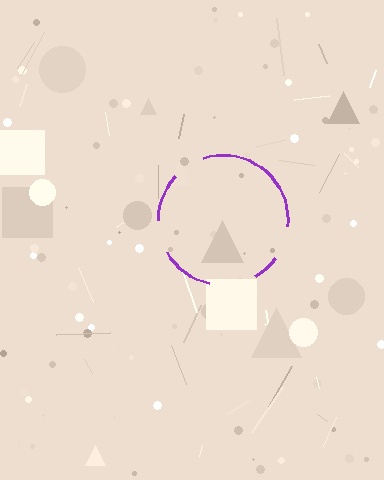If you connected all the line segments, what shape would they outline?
They would outline a circle.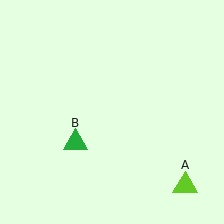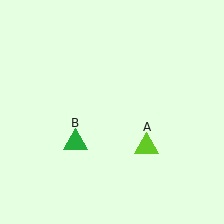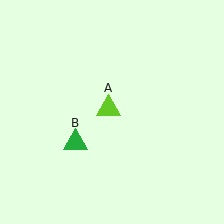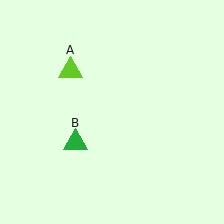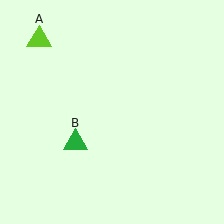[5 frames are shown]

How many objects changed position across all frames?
1 object changed position: lime triangle (object A).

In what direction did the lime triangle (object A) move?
The lime triangle (object A) moved up and to the left.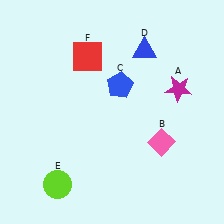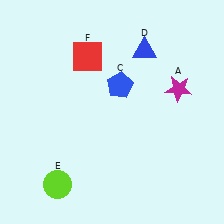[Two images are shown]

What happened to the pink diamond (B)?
The pink diamond (B) was removed in Image 2. It was in the bottom-right area of Image 1.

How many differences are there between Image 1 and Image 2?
There is 1 difference between the two images.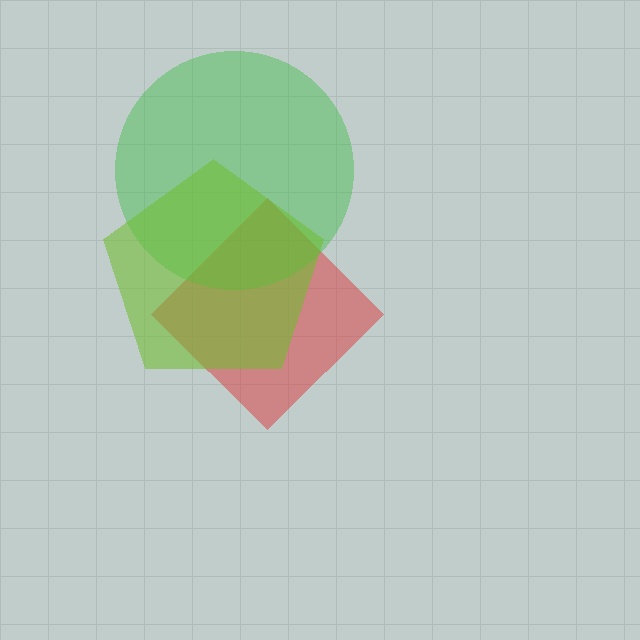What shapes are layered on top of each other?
The layered shapes are: a red diamond, a green circle, a lime pentagon.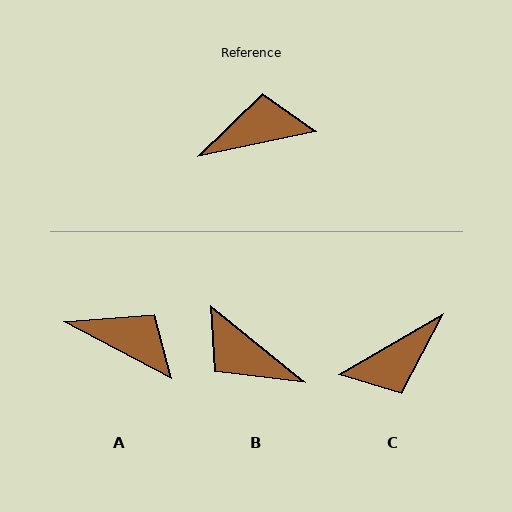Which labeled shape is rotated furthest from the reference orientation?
C, about 161 degrees away.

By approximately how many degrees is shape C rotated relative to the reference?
Approximately 161 degrees clockwise.